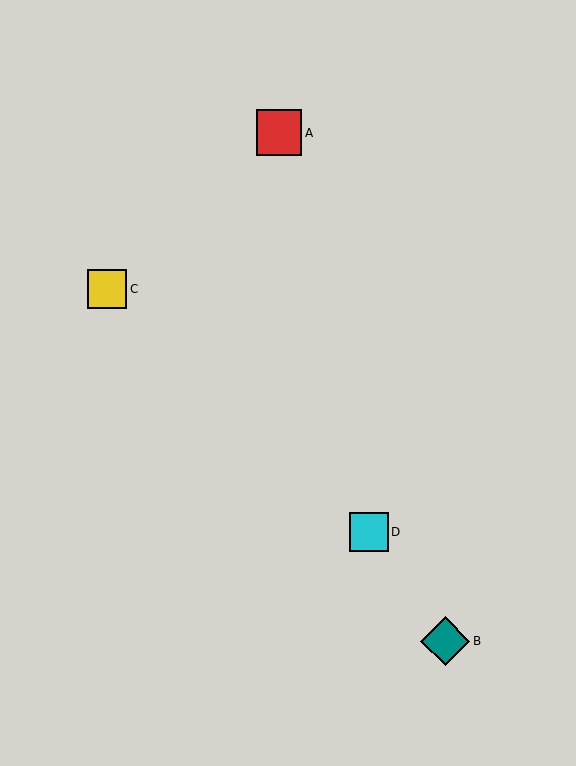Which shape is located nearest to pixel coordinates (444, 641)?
The teal diamond (labeled B) at (445, 641) is nearest to that location.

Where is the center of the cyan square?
The center of the cyan square is at (369, 532).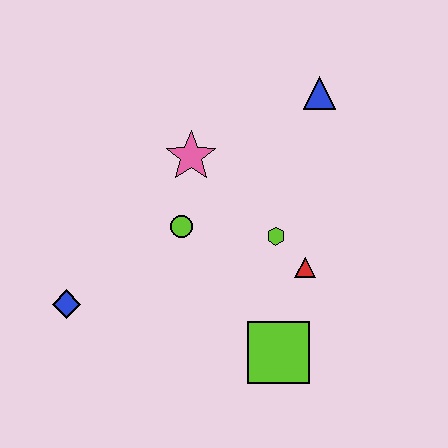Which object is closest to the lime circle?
The pink star is closest to the lime circle.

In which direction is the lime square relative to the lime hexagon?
The lime square is below the lime hexagon.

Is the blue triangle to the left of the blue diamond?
No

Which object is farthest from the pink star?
The lime square is farthest from the pink star.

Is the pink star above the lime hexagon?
Yes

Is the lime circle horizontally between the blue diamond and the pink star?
Yes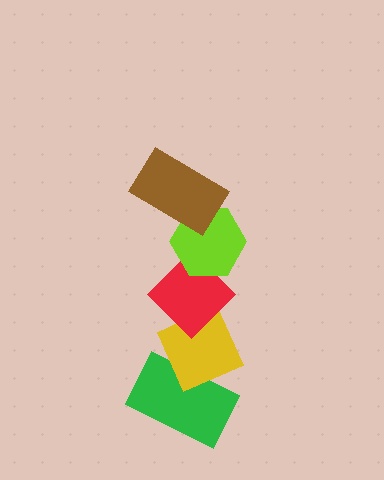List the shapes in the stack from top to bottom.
From top to bottom: the brown rectangle, the lime hexagon, the red diamond, the yellow diamond, the green rectangle.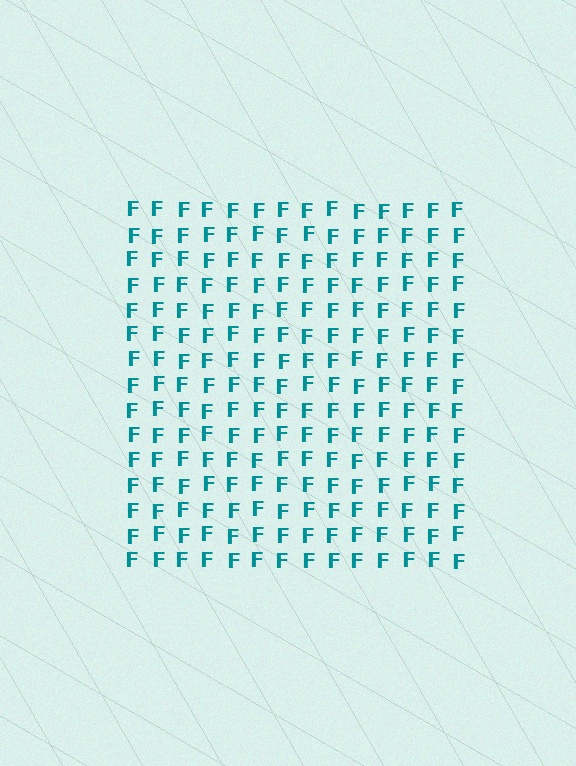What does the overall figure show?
The overall figure shows a square.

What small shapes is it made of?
It is made of small letter F's.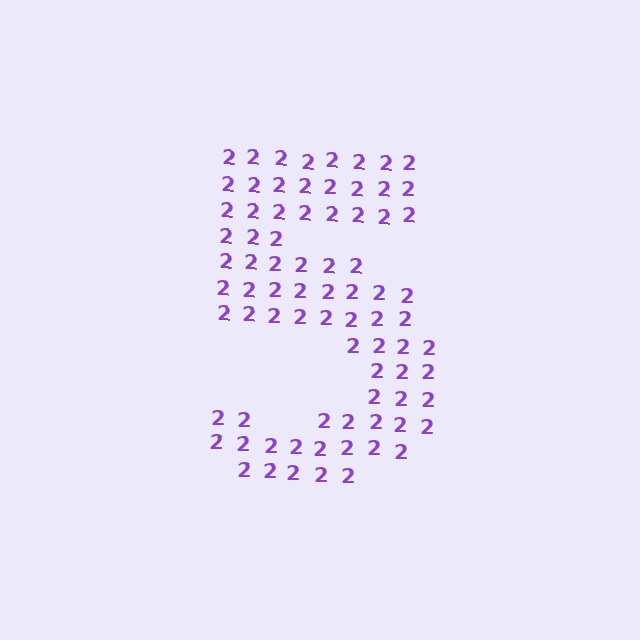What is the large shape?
The large shape is the digit 5.